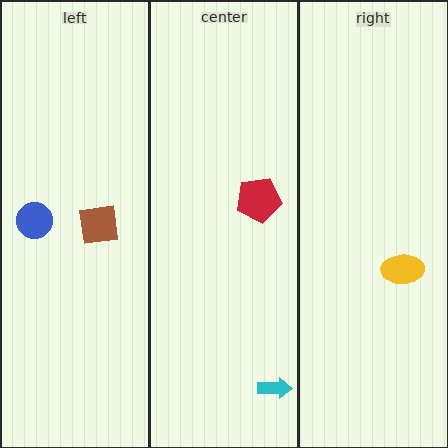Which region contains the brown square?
The left region.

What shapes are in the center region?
The cyan arrow, the red pentagon.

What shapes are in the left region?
The brown square, the blue circle.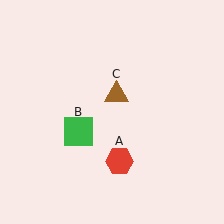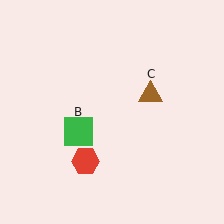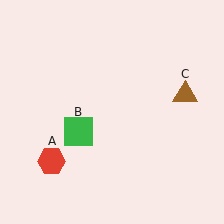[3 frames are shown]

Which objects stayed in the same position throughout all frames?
Green square (object B) remained stationary.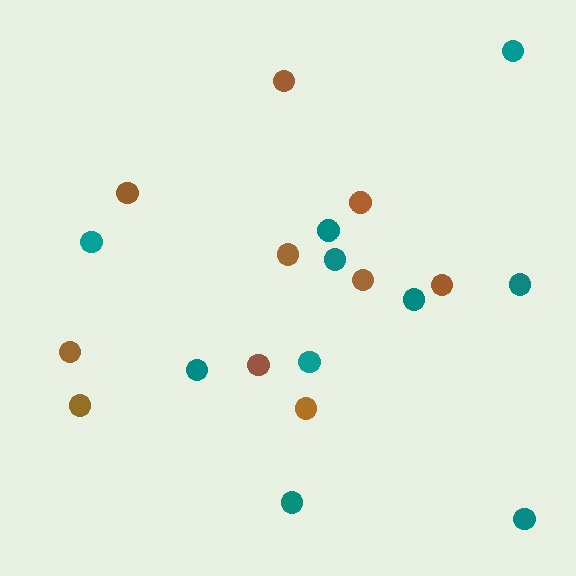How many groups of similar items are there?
There are 2 groups: one group of brown circles (10) and one group of teal circles (10).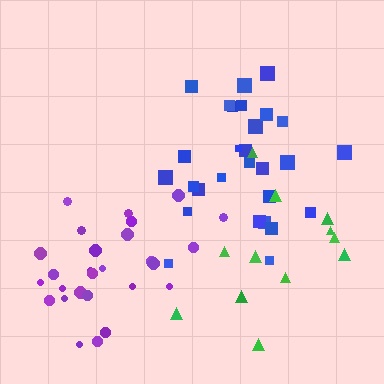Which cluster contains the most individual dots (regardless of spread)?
Blue (28).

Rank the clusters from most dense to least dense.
purple, blue, green.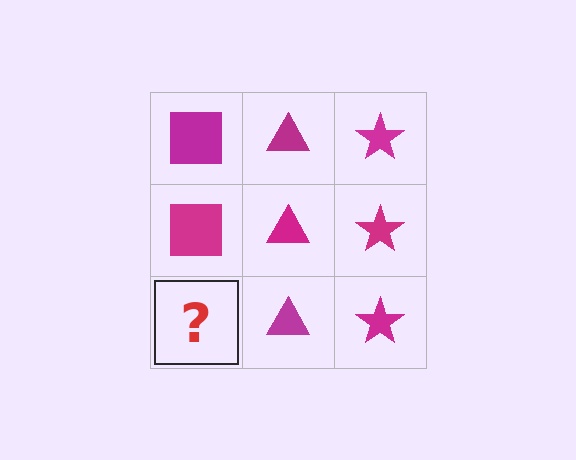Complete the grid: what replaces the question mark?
The question mark should be replaced with a magenta square.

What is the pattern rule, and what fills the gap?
The rule is that each column has a consistent shape. The gap should be filled with a magenta square.